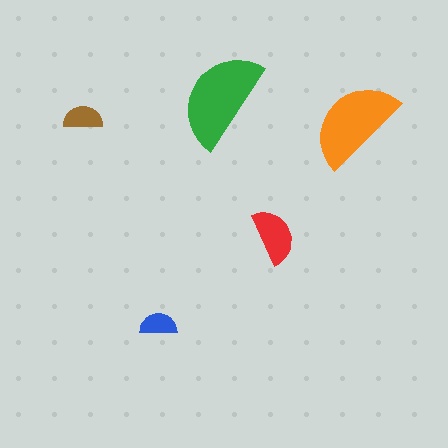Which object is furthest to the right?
The orange semicircle is rightmost.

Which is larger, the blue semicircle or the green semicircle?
The green one.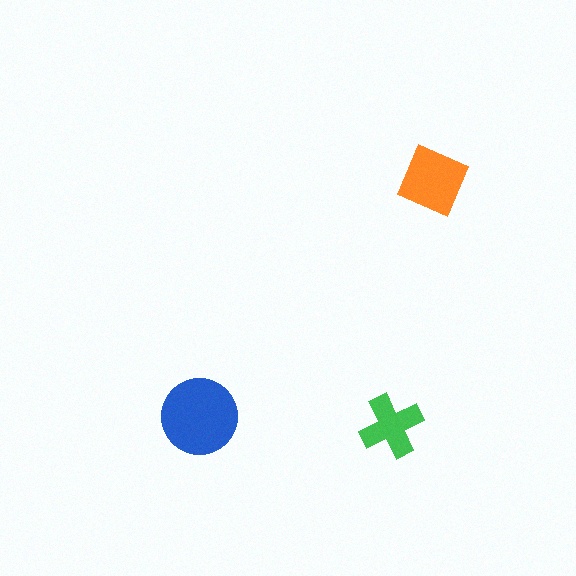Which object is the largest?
The blue circle.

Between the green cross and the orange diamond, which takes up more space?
The orange diamond.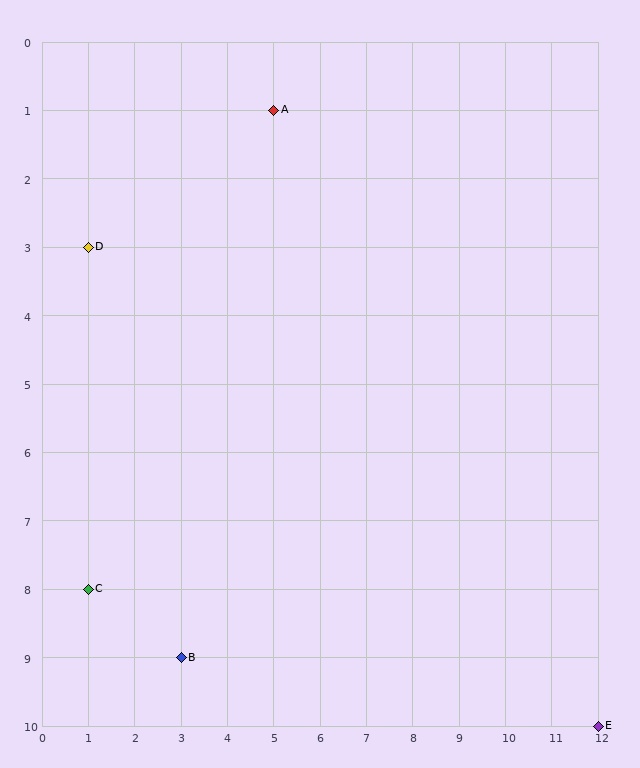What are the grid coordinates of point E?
Point E is at grid coordinates (12, 10).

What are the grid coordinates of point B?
Point B is at grid coordinates (3, 9).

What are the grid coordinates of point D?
Point D is at grid coordinates (1, 3).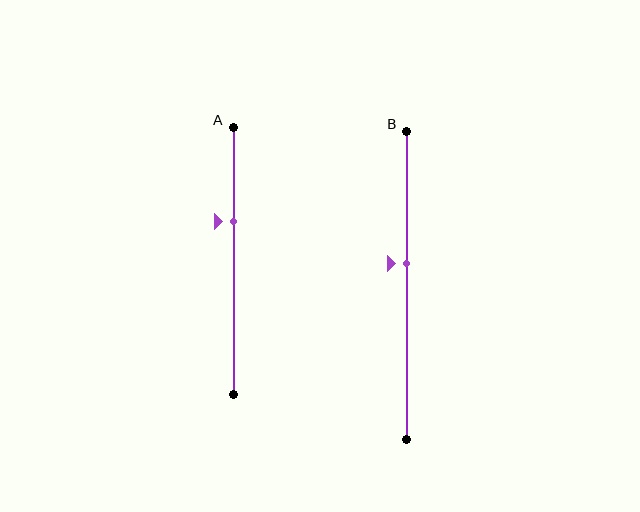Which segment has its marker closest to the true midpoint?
Segment B has its marker closest to the true midpoint.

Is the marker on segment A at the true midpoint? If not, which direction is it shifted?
No, the marker on segment A is shifted upward by about 14% of the segment length.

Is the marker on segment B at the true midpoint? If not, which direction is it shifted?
No, the marker on segment B is shifted upward by about 7% of the segment length.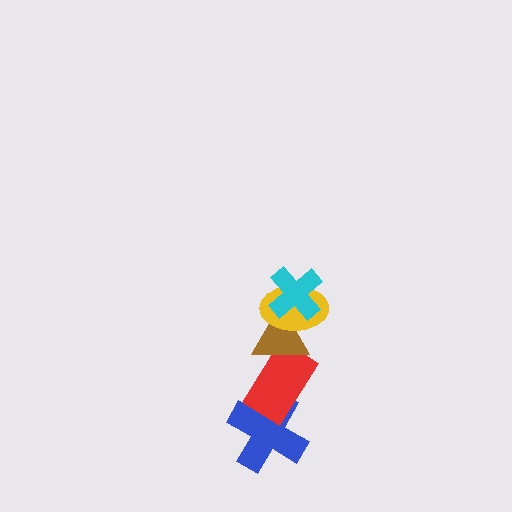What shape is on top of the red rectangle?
The brown triangle is on top of the red rectangle.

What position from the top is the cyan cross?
The cyan cross is 1st from the top.